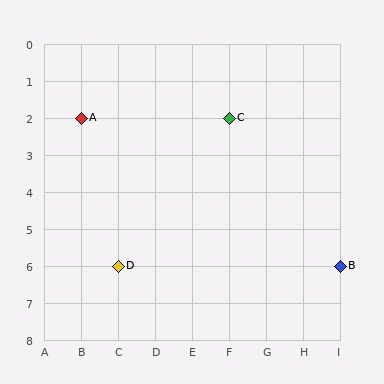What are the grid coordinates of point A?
Point A is at grid coordinates (B, 2).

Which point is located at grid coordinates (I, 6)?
Point B is at (I, 6).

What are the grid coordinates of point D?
Point D is at grid coordinates (C, 6).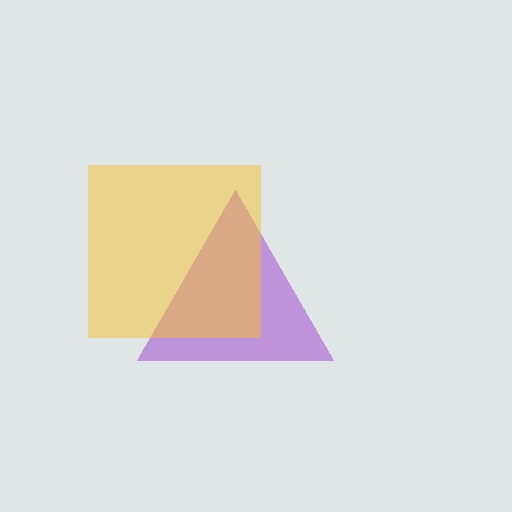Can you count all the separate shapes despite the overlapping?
Yes, there are 2 separate shapes.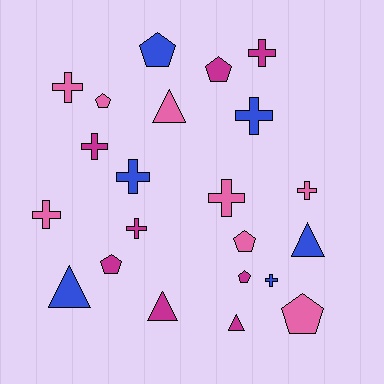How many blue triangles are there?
There are 2 blue triangles.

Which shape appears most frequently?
Cross, with 10 objects.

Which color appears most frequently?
Magenta, with 8 objects.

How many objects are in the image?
There are 22 objects.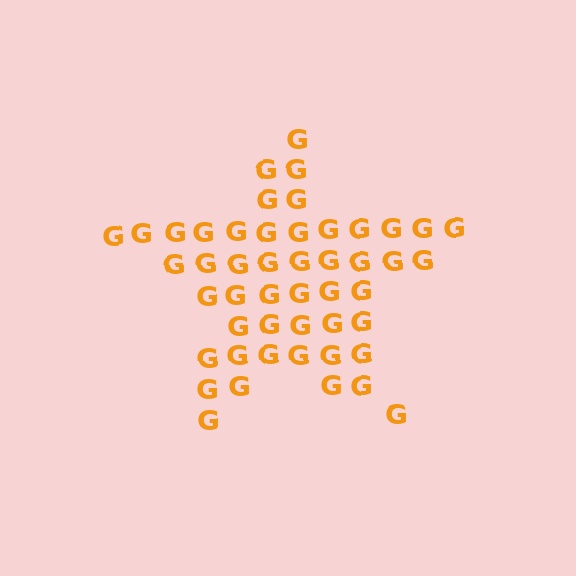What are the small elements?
The small elements are letter G's.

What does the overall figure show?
The overall figure shows a star.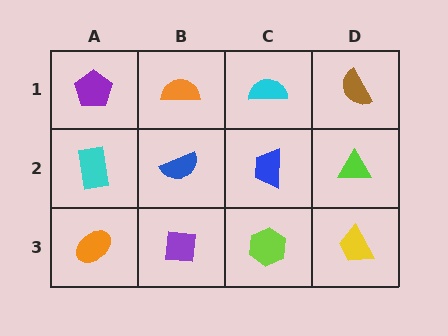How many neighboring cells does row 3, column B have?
3.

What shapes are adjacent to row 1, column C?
A blue trapezoid (row 2, column C), an orange semicircle (row 1, column B), a brown semicircle (row 1, column D).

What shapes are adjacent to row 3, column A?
A cyan rectangle (row 2, column A), a purple square (row 3, column B).